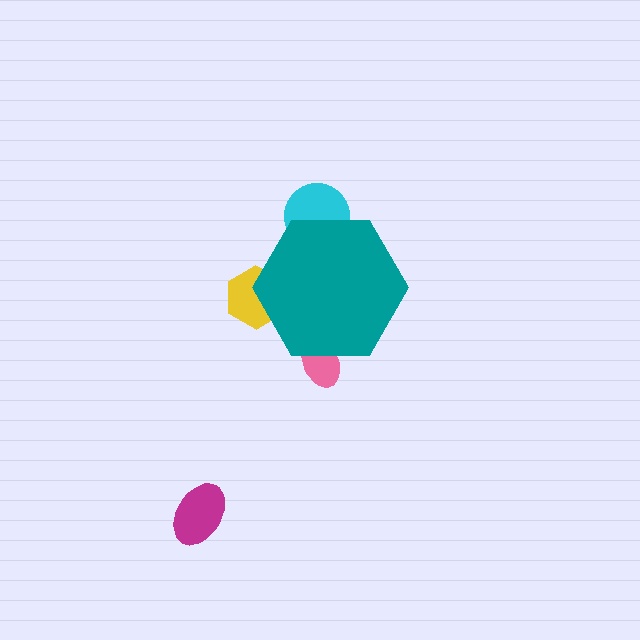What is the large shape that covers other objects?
A teal hexagon.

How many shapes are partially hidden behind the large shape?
3 shapes are partially hidden.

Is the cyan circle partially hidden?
Yes, the cyan circle is partially hidden behind the teal hexagon.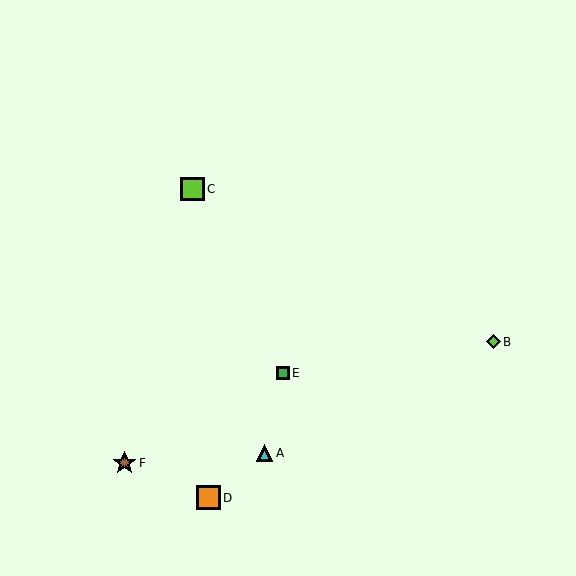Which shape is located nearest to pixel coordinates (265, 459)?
The cyan triangle (labeled A) at (265, 453) is nearest to that location.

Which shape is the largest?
The orange square (labeled D) is the largest.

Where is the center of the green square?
The center of the green square is at (283, 373).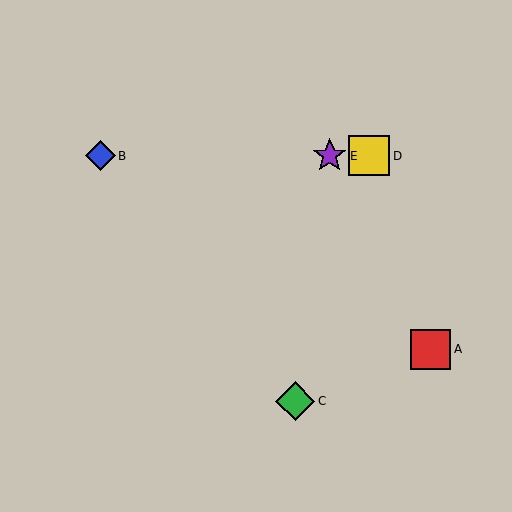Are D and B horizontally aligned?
Yes, both are at y≈156.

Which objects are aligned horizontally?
Objects B, D, E are aligned horizontally.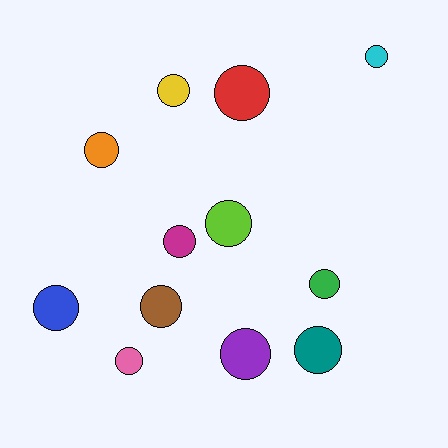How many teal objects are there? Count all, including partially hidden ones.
There is 1 teal object.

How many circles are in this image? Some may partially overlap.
There are 12 circles.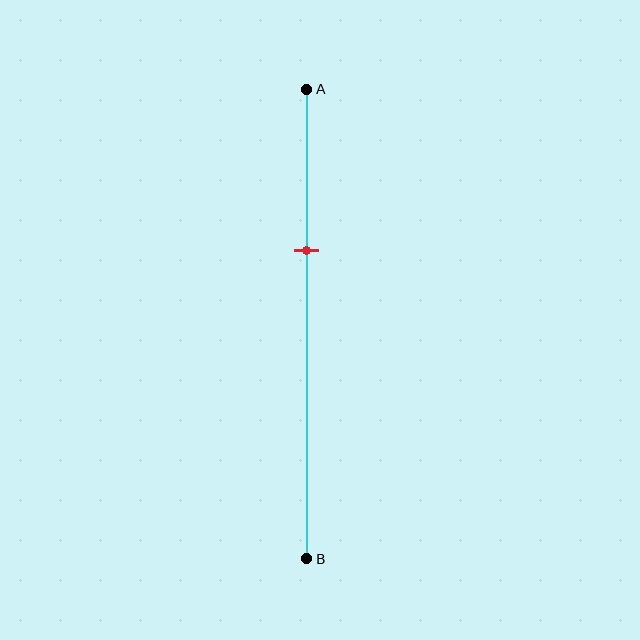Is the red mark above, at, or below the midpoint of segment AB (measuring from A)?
The red mark is above the midpoint of segment AB.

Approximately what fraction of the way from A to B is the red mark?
The red mark is approximately 35% of the way from A to B.